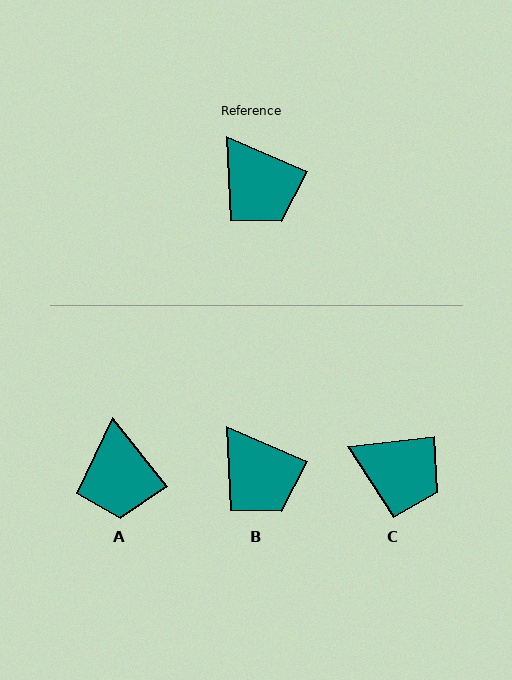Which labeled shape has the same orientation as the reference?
B.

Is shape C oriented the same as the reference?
No, it is off by about 30 degrees.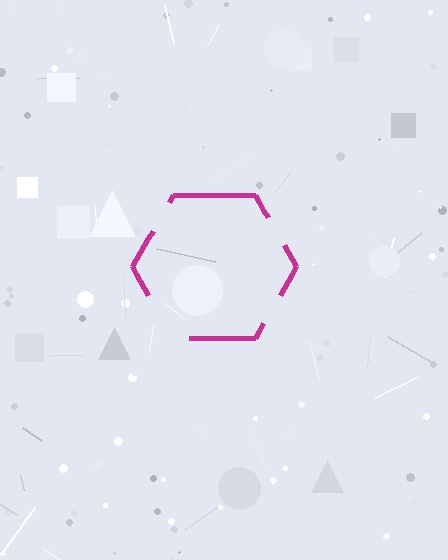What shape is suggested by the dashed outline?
The dashed outline suggests a hexagon.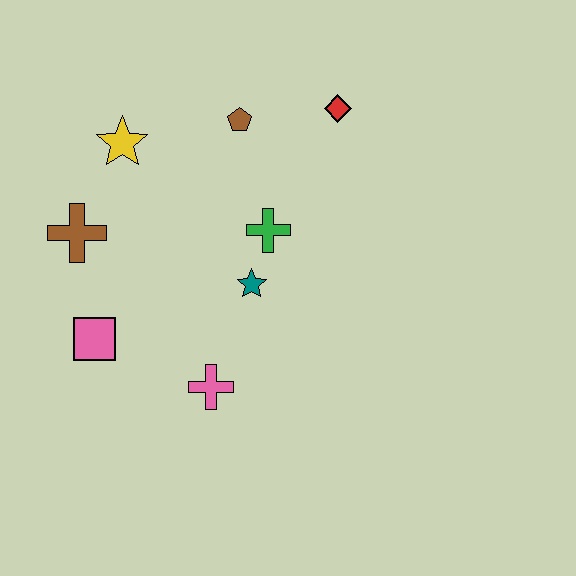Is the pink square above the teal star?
No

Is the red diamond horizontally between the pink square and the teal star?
No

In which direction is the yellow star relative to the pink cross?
The yellow star is above the pink cross.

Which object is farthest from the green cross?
The pink square is farthest from the green cross.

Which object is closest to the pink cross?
The teal star is closest to the pink cross.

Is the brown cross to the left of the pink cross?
Yes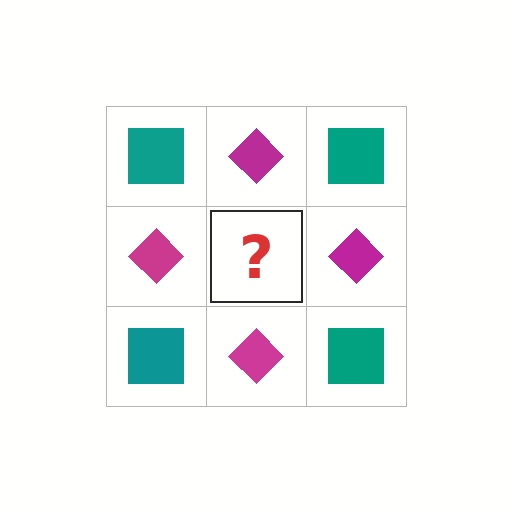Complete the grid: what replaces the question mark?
The question mark should be replaced with a teal square.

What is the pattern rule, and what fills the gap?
The rule is that it alternates teal square and magenta diamond in a checkerboard pattern. The gap should be filled with a teal square.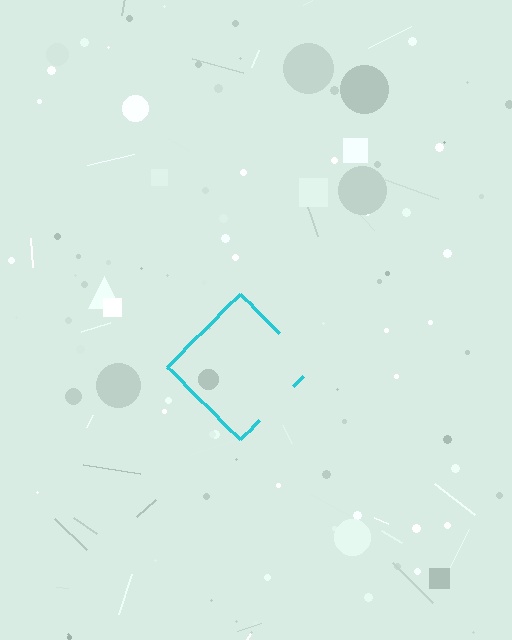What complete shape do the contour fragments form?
The contour fragments form a diamond.